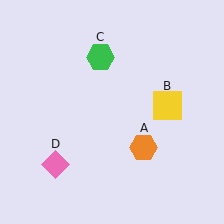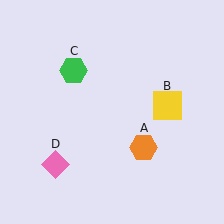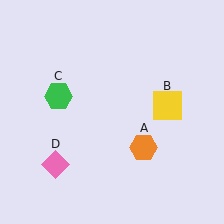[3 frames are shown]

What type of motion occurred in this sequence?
The green hexagon (object C) rotated counterclockwise around the center of the scene.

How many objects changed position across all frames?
1 object changed position: green hexagon (object C).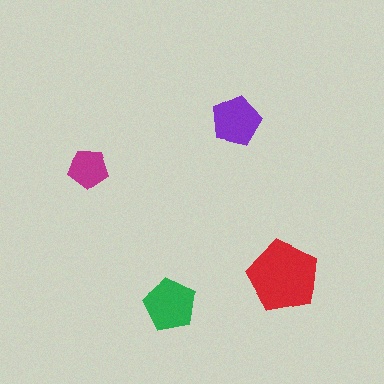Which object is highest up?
The purple pentagon is topmost.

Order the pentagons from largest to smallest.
the red one, the green one, the purple one, the magenta one.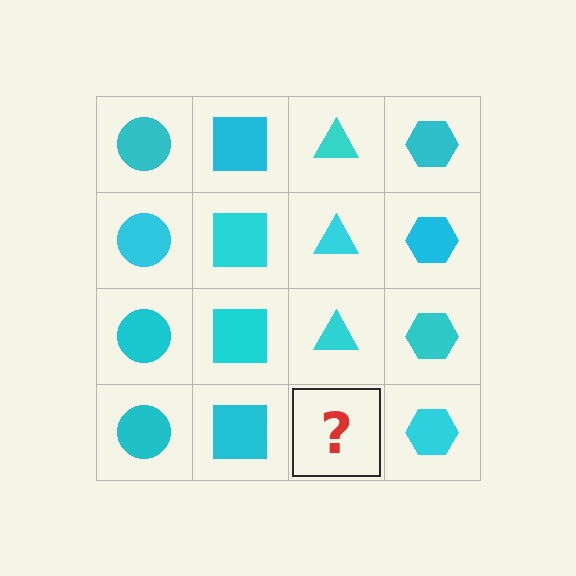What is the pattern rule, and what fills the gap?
The rule is that each column has a consistent shape. The gap should be filled with a cyan triangle.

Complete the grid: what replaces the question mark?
The question mark should be replaced with a cyan triangle.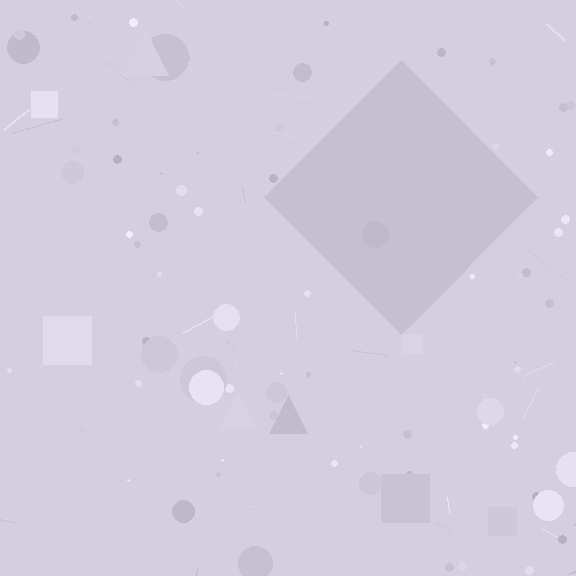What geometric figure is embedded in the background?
A diamond is embedded in the background.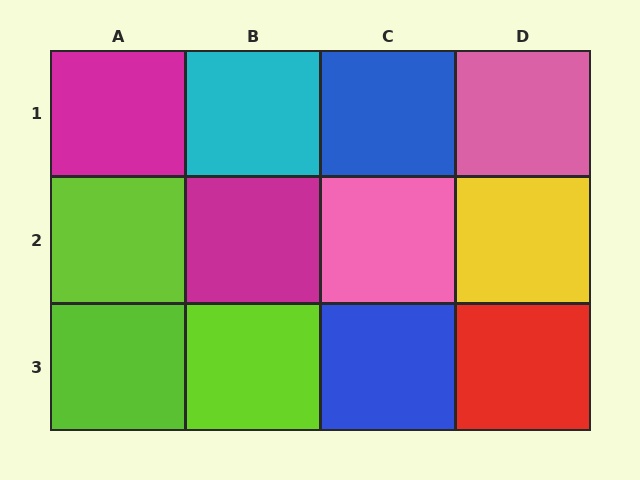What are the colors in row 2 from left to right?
Lime, magenta, pink, yellow.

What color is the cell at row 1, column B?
Cyan.